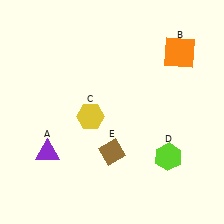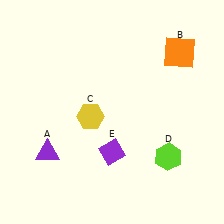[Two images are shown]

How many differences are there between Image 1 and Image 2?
There is 1 difference between the two images.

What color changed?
The diamond (E) changed from brown in Image 1 to purple in Image 2.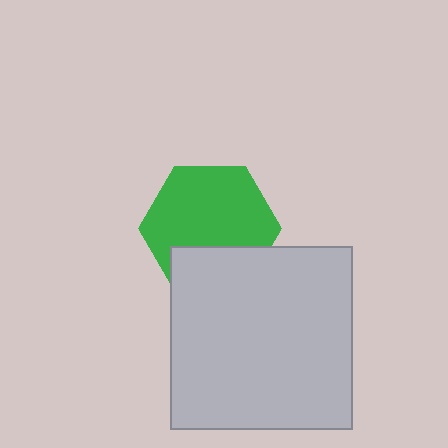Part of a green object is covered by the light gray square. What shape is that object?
It is a hexagon.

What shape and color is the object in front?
The object in front is a light gray square.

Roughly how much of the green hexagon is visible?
Most of it is visible (roughly 70%).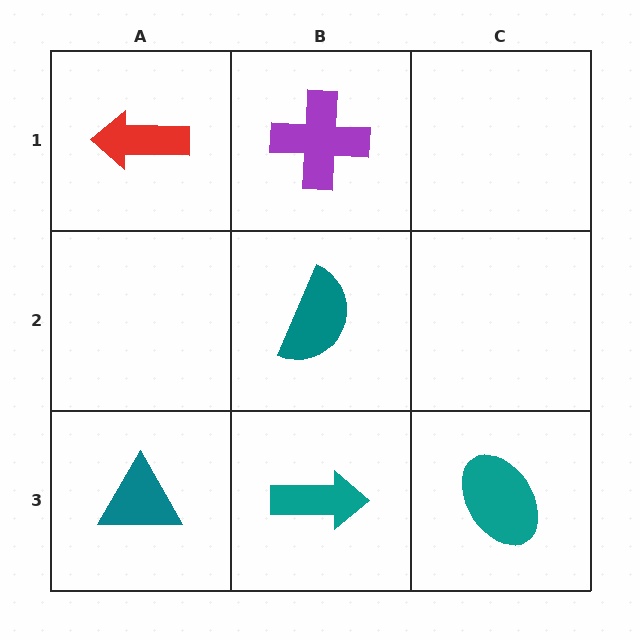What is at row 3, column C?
A teal ellipse.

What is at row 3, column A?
A teal triangle.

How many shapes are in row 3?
3 shapes.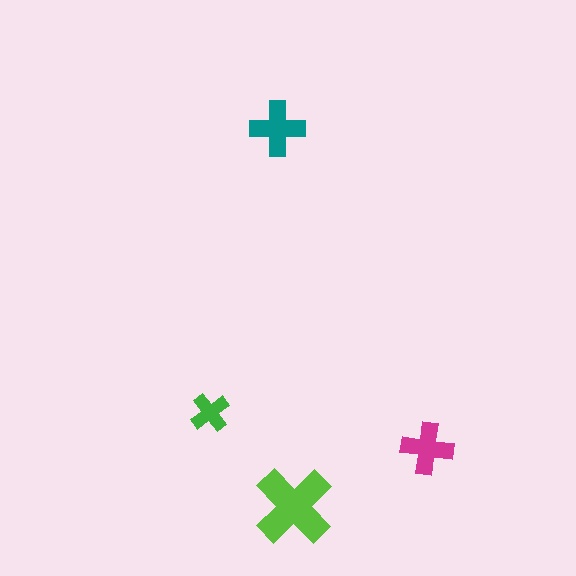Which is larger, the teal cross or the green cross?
The teal one.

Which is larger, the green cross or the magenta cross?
The magenta one.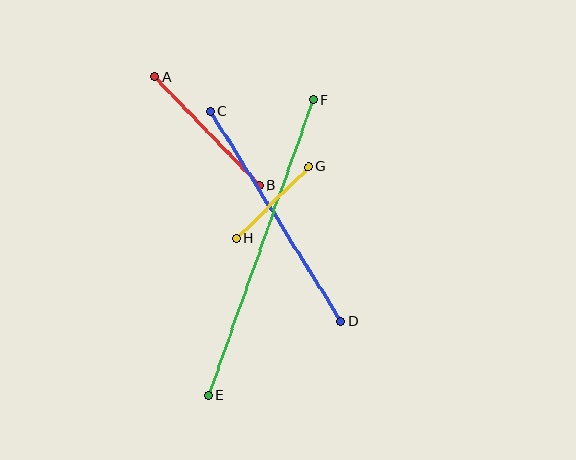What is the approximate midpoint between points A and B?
The midpoint is at approximately (207, 131) pixels.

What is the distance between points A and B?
The distance is approximately 151 pixels.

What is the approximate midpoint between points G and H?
The midpoint is at approximately (273, 203) pixels.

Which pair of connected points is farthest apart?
Points E and F are farthest apart.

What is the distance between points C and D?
The distance is approximately 248 pixels.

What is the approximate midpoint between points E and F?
The midpoint is at approximately (261, 248) pixels.